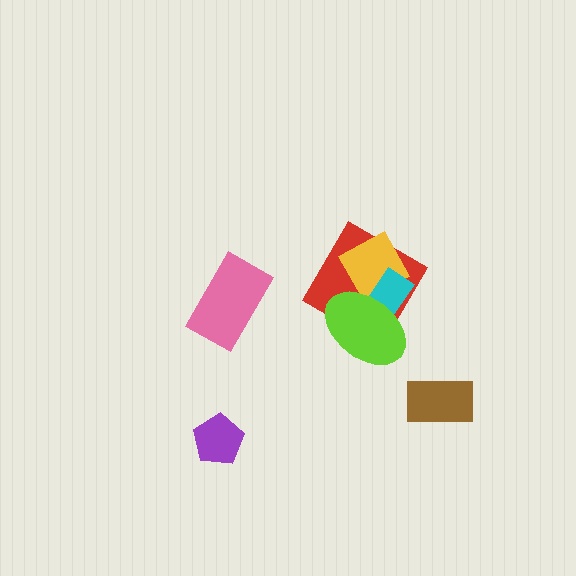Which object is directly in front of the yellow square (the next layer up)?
The cyan rectangle is directly in front of the yellow square.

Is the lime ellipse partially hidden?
No, no other shape covers it.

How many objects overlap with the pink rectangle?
0 objects overlap with the pink rectangle.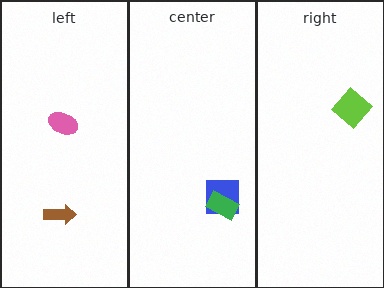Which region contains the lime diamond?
The right region.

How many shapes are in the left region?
2.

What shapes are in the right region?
The lime diamond.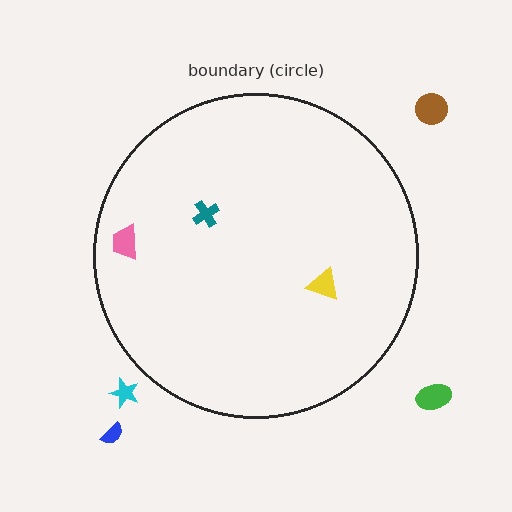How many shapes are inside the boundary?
3 inside, 4 outside.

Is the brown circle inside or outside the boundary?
Outside.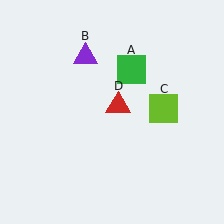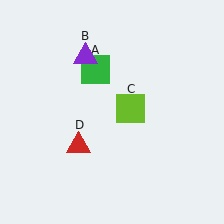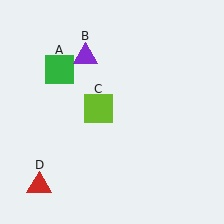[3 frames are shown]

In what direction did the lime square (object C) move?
The lime square (object C) moved left.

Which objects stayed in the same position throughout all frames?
Purple triangle (object B) remained stationary.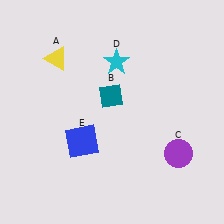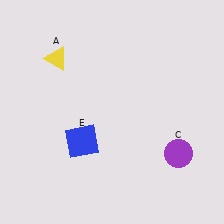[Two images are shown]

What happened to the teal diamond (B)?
The teal diamond (B) was removed in Image 2. It was in the top-left area of Image 1.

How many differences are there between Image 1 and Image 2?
There are 2 differences between the two images.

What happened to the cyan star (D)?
The cyan star (D) was removed in Image 2. It was in the top-right area of Image 1.